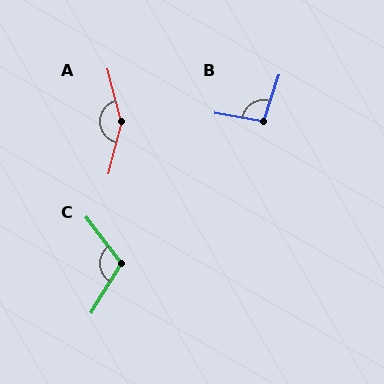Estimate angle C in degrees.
Approximately 111 degrees.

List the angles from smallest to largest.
B (98°), C (111°), A (151°).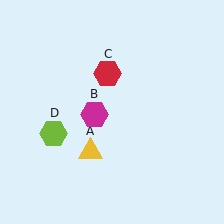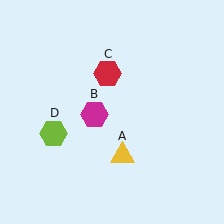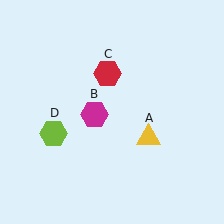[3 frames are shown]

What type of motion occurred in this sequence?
The yellow triangle (object A) rotated counterclockwise around the center of the scene.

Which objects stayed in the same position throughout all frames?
Magenta hexagon (object B) and red hexagon (object C) and lime hexagon (object D) remained stationary.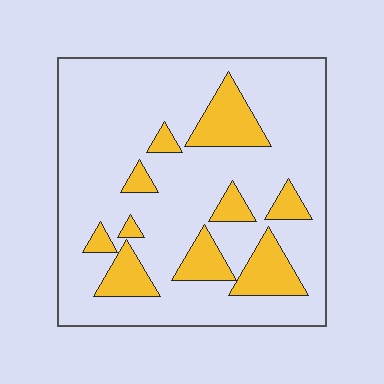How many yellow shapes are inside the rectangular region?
10.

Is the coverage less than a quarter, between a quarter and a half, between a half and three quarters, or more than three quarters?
Less than a quarter.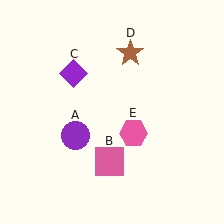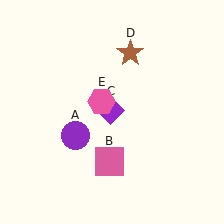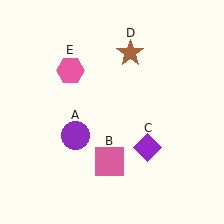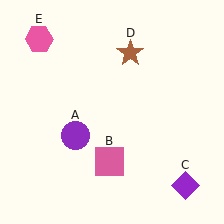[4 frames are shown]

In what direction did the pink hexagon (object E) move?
The pink hexagon (object E) moved up and to the left.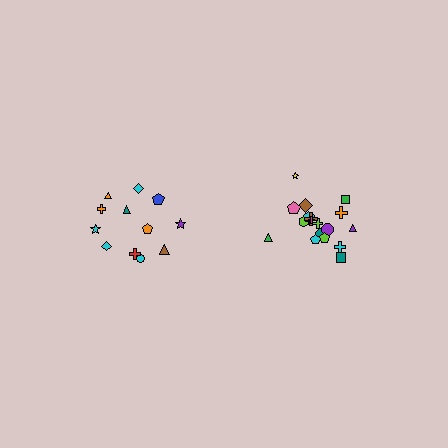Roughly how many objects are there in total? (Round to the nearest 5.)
Roughly 30 objects in total.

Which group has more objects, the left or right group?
The right group.